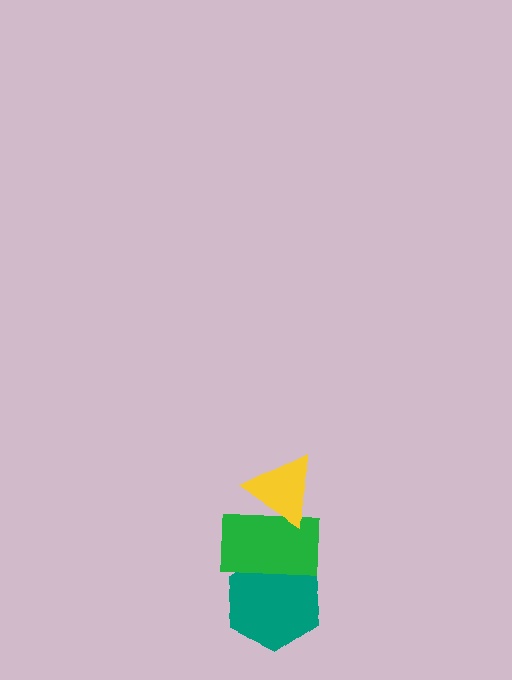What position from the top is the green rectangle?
The green rectangle is 2nd from the top.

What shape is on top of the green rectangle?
The yellow triangle is on top of the green rectangle.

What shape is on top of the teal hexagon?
The green rectangle is on top of the teal hexagon.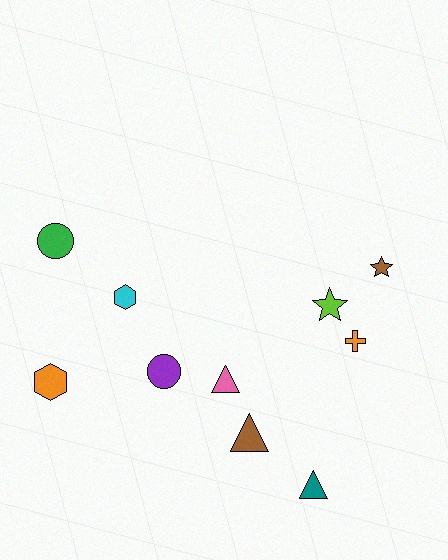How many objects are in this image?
There are 10 objects.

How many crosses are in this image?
There is 1 cross.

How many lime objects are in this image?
There is 1 lime object.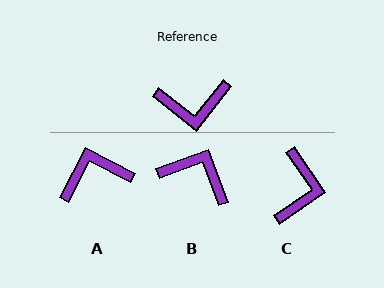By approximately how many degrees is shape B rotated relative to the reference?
Approximately 148 degrees counter-clockwise.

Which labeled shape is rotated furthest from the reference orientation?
A, about 169 degrees away.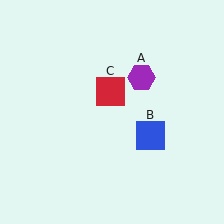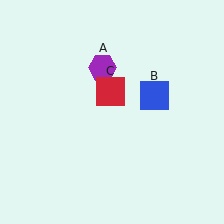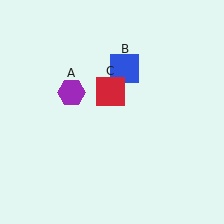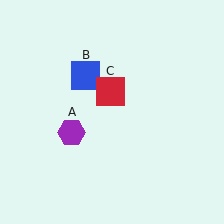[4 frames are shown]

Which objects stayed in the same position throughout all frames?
Red square (object C) remained stationary.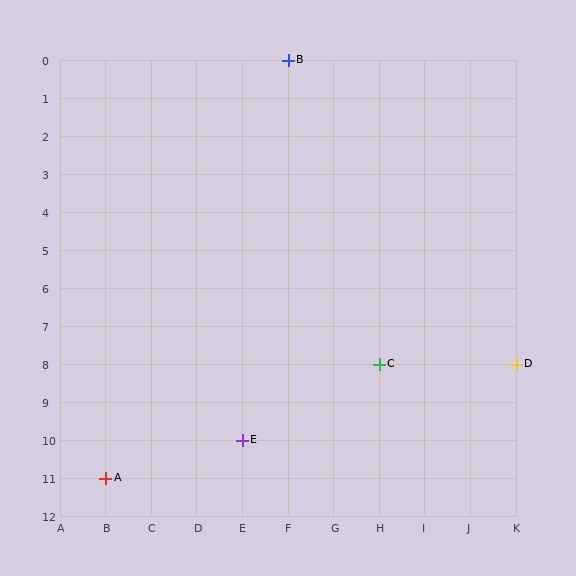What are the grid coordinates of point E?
Point E is at grid coordinates (E, 10).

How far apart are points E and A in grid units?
Points E and A are 3 columns and 1 row apart (about 3.2 grid units diagonally).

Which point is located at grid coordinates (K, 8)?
Point D is at (K, 8).